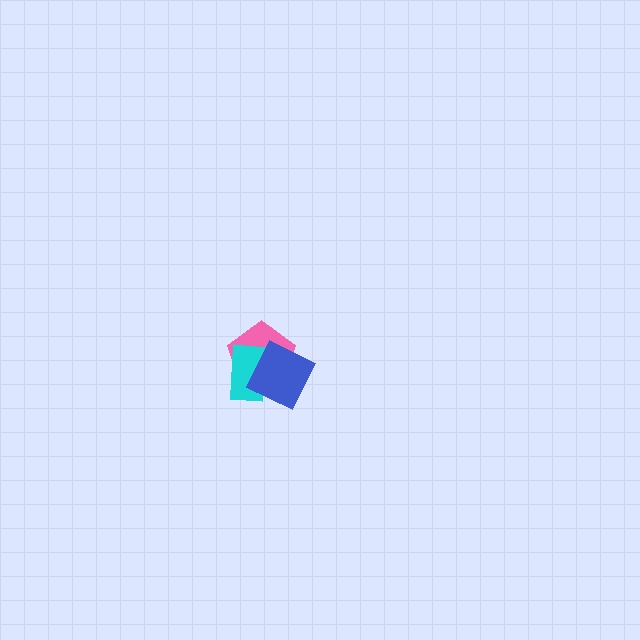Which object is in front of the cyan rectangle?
The blue diamond is in front of the cyan rectangle.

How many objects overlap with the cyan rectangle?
2 objects overlap with the cyan rectangle.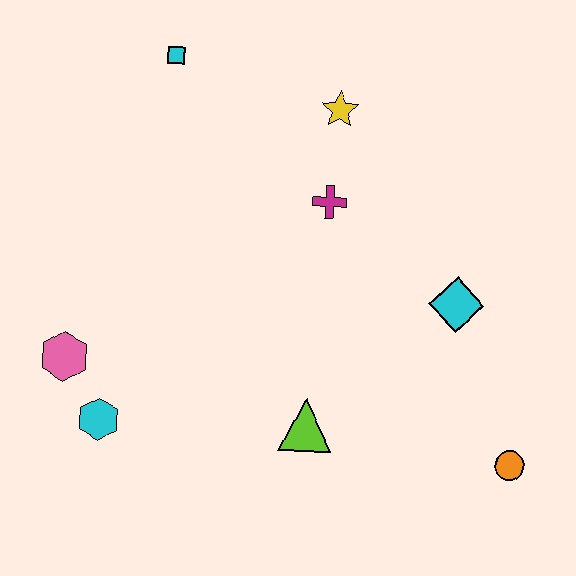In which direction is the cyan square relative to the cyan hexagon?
The cyan square is above the cyan hexagon.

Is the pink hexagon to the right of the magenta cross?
No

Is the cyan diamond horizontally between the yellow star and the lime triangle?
No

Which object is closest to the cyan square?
The yellow star is closest to the cyan square.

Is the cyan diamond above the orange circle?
Yes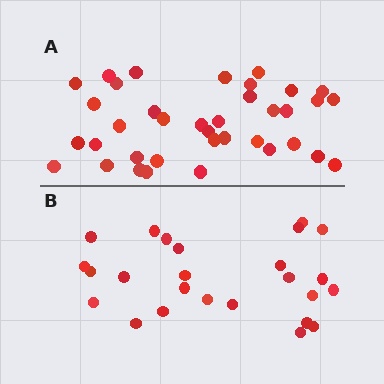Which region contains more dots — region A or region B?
Region A (the top region) has more dots.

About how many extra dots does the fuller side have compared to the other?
Region A has roughly 12 or so more dots than region B.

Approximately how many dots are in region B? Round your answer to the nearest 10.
About 20 dots. (The exact count is 25, which rounds to 20.)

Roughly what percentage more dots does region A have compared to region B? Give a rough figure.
About 50% more.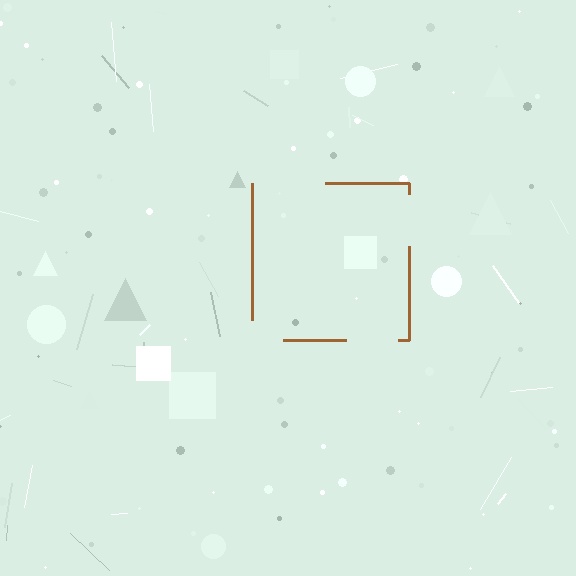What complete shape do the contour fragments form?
The contour fragments form a square.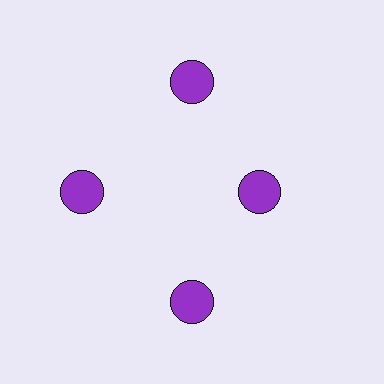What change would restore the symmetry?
The symmetry would be restored by moving it outward, back onto the ring so that all 4 circles sit at equal angles and equal distance from the center.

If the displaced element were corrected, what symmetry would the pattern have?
It would have 4-fold rotational symmetry — the pattern would map onto itself every 90 degrees.